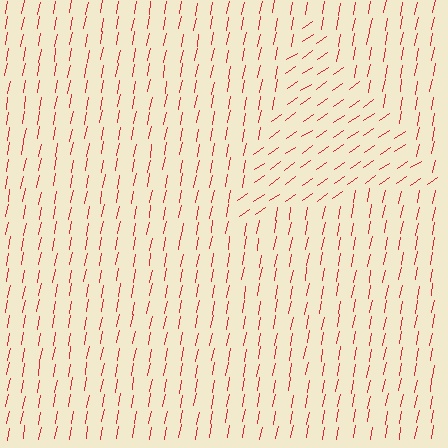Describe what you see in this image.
The image is filled with small red line segments. A triangle region in the image has lines oriented differently from the surrounding lines, creating a visible texture boundary.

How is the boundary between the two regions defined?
The boundary is defined purely by a change in line orientation (approximately 45 degrees difference). All lines are the same color and thickness.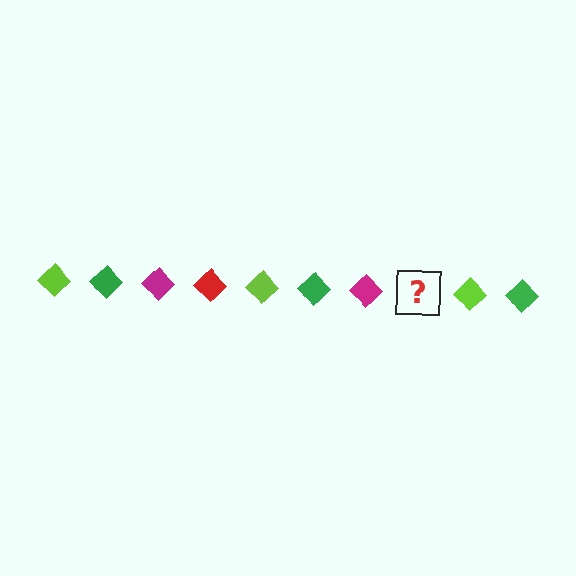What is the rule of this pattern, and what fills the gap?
The rule is that the pattern cycles through lime, green, magenta, red diamonds. The gap should be filled with a red diamond.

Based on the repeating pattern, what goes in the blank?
The blank should be a red diamond.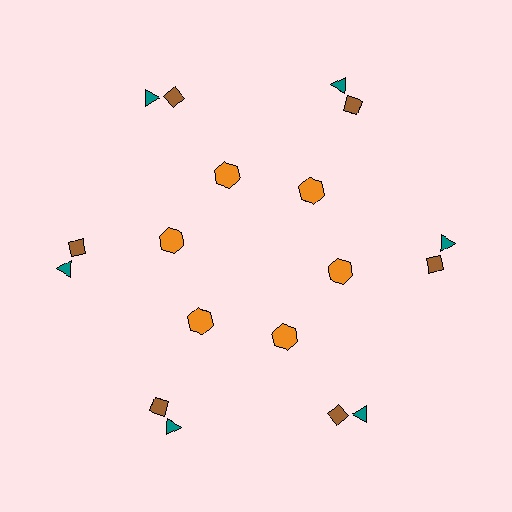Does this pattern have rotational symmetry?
Yes, this pattern has 6-fold rotational symmetry. It looks the same after rotating 60 degrees around the center.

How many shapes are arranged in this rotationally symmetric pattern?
There are 18 shapes, arranged in 6 groups of 3.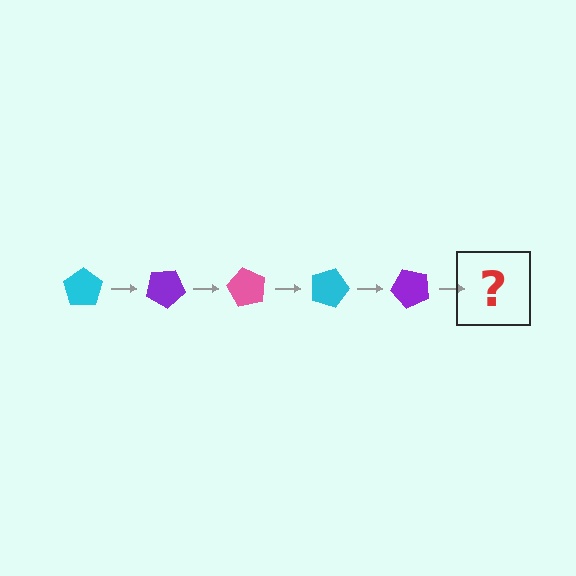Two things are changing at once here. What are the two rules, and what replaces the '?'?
The two rules are that it rotates 30 degrees each step and the color cycles through cyan, purple, and pink. The '?' should be a pink pentagon, rotated 150 degrees from the start.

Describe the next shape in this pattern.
It should be a pink pentagon, rotated 150 degrees from the start.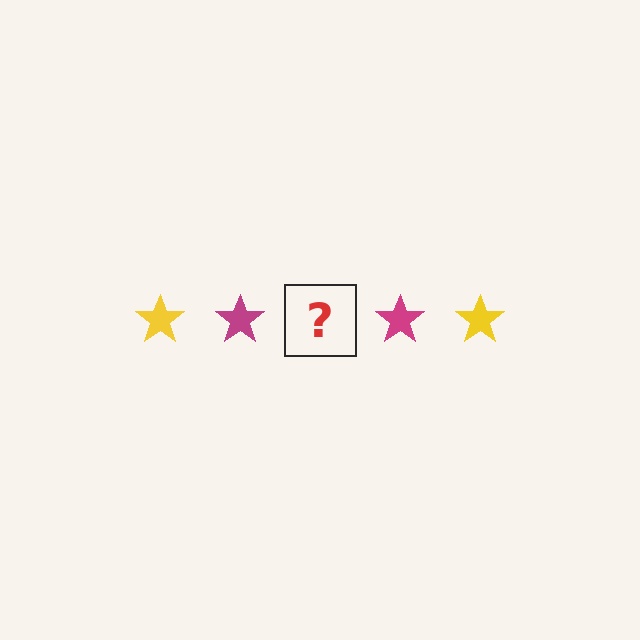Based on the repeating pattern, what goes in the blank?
The blank should be a yellow star.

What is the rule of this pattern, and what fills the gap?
The rule is that the pattern cycles through yellow, magenta stars. The gap should be filled with a yellow star.